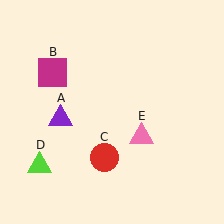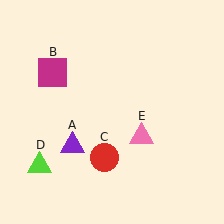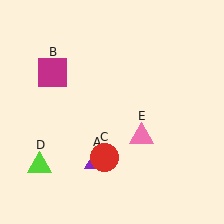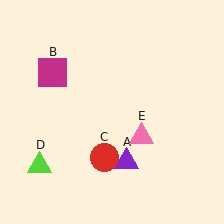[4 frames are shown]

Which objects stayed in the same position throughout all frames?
Magenta square (object B) and red circle (object C) and lime triangle (object D) and pink triangle (object E) remained stationary.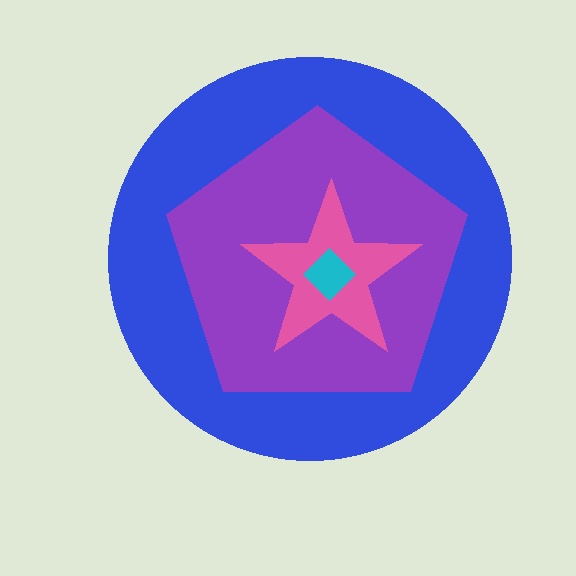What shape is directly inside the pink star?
The cyan diamond.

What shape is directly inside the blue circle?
The purple pentagon.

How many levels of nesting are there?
4.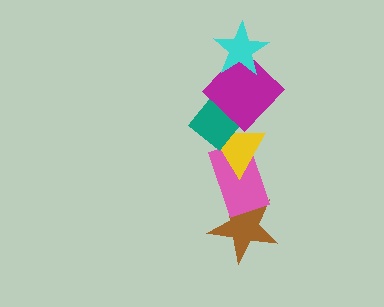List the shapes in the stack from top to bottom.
From top to bottom: the cyan star, the magenta diamond, the teal diamond, the yellow triangle, the pink rectangle, the brown star.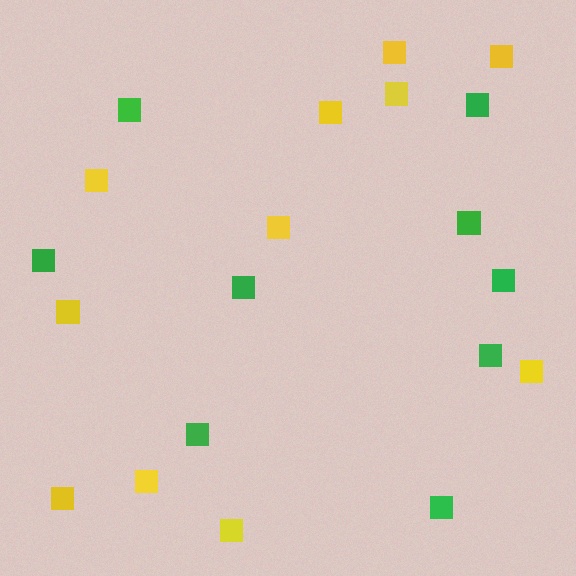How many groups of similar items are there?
There are 2 groups: one group of yellow squares (11) and one group of green squares (9).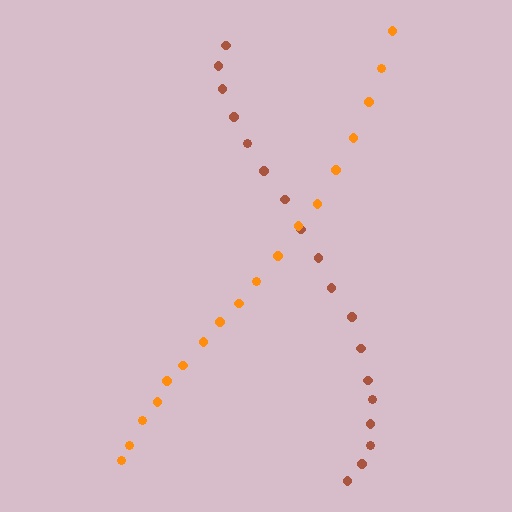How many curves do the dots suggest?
There are 2 distinct paths.